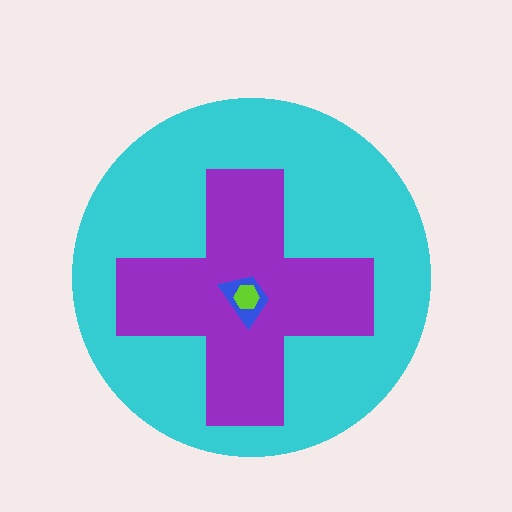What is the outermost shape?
The cyan circle.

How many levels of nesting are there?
4.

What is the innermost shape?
The lime hexagon.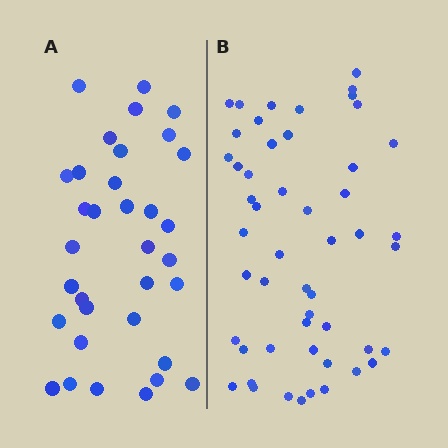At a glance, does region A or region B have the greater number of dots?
Region B (the right region) has more dots.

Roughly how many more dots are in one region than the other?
Region B has approximately 15 more dots than region A.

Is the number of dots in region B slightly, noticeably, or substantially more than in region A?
Region B has substantially more. The ratio is roughly 1.5 to 1.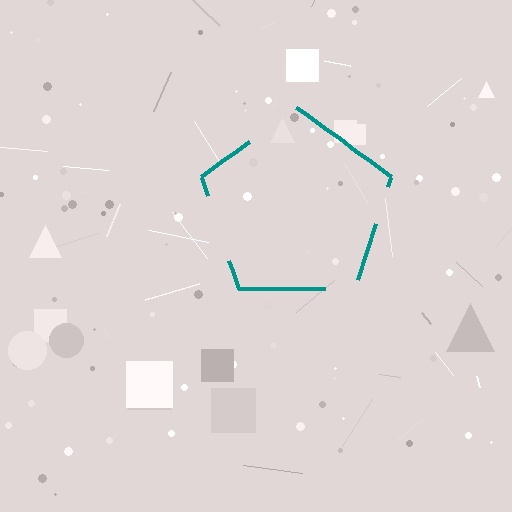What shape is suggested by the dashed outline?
The dashed outline suggests a pentagon.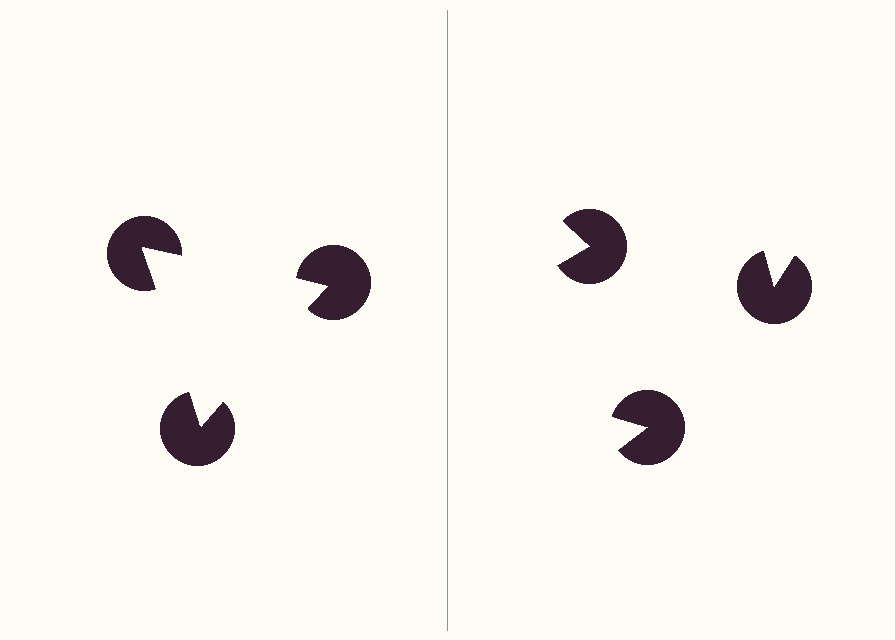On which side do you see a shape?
An illusory triangle appears on the left side. On the right side the wedge cuts are rotated, so no coherent shape forms.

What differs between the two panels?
The pac-man discs are positioned identically on both sides; only the wedge orientations differ. On the left they align to a triangle; on the right they are misaligned.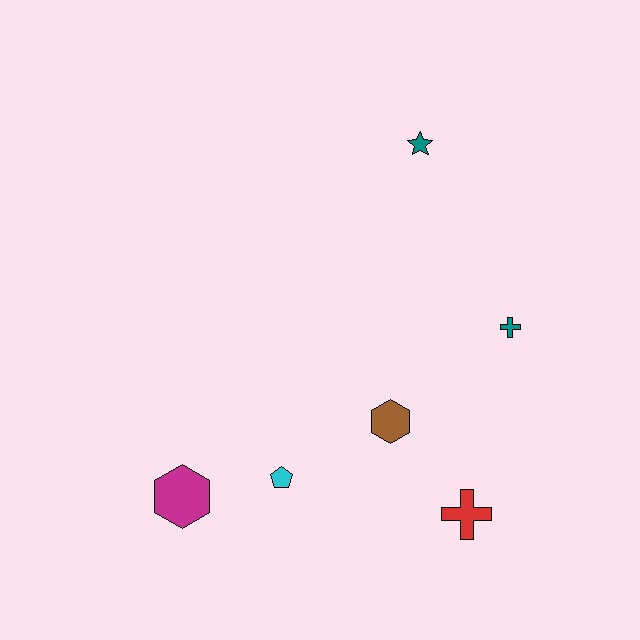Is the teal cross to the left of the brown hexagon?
No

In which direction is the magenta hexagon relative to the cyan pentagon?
The magenta hexagon is to the left of the cyan pentagon.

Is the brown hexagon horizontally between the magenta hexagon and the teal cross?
Yes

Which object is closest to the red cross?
The brown hexagon is closest to the red cross.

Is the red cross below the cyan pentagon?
Yes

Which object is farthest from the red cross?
The teal star is farthest from the red cross.